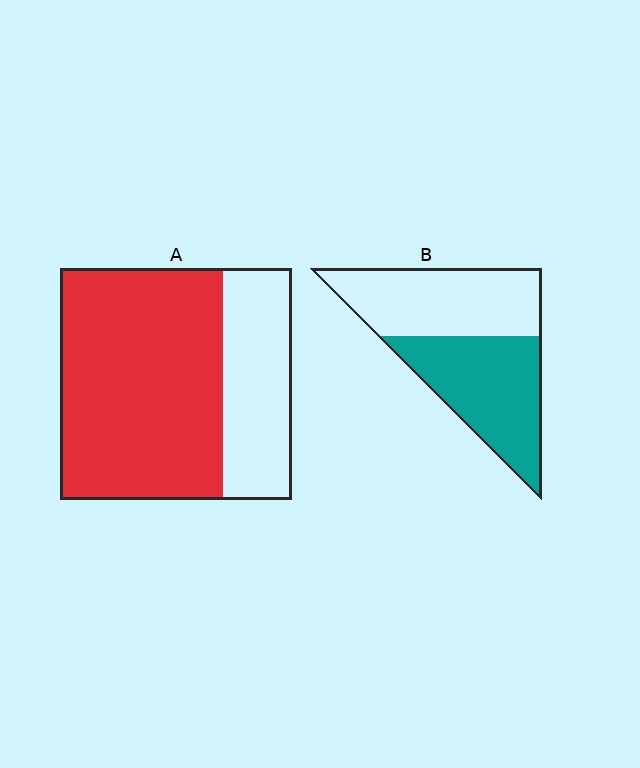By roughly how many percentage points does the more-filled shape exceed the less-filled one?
By roughly 20 percentage points (A over B).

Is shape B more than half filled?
Roughly half.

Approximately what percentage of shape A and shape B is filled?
A is approximately 70% and B is approximately 50%.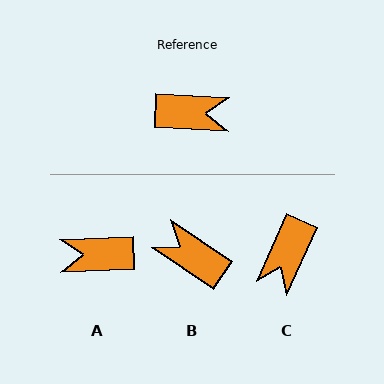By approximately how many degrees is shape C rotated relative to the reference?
Approximately 111 degrees clockwise.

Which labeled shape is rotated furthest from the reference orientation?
A, about 175 degrees away.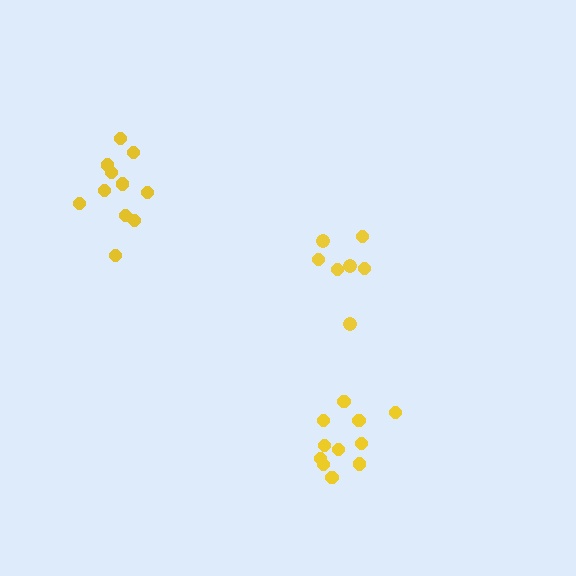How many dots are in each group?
Group 1: 7 dots, Group 2: 11 dots, Group 3: 11 dots (29 total).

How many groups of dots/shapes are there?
There are 3 groups.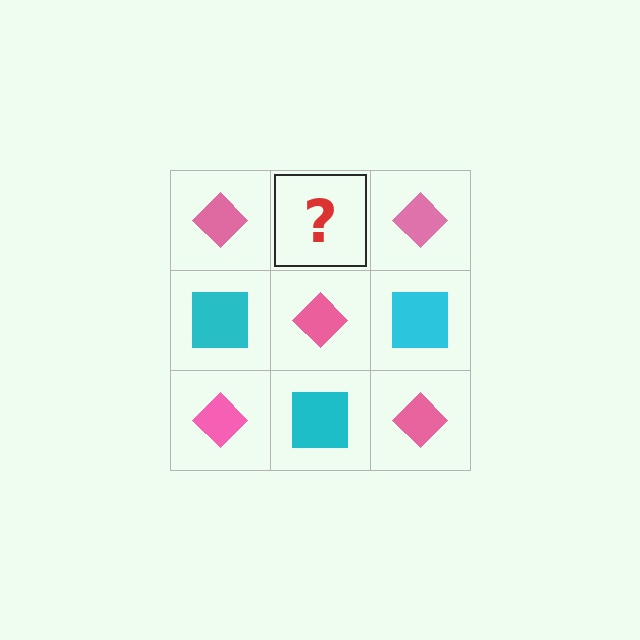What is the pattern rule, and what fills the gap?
The rule is that it alternates pink diamond and cyan square in a checkerboard pattern. The gap should be filled with a cyan square.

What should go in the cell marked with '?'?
The missing cell should contain a cyan square.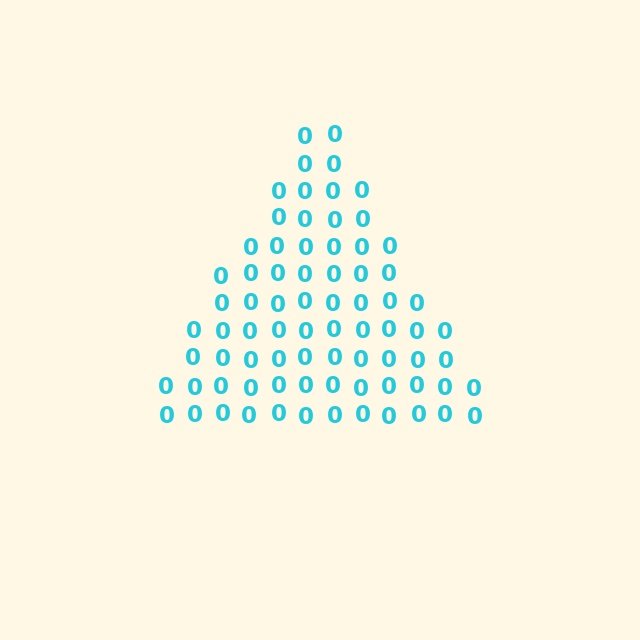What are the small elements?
The small elements are digit 0's.